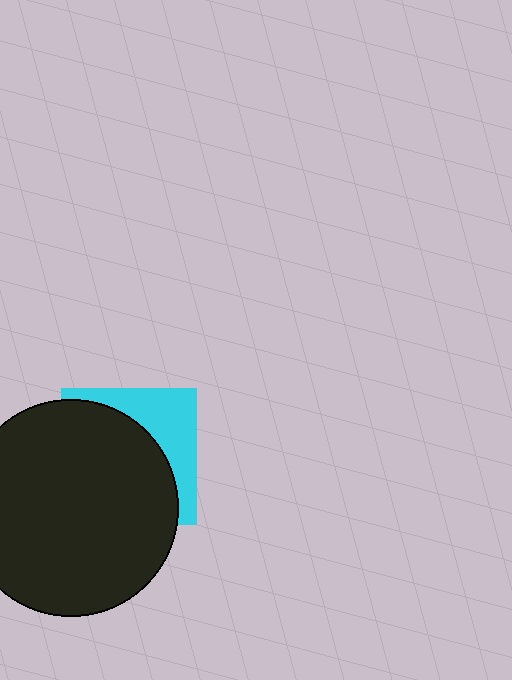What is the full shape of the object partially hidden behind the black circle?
The partially hidden object is a cyan square.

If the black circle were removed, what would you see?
You would see the complete cyan square.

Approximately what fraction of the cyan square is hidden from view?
Roughly 66% of the cyan square is hidden behind the black circle.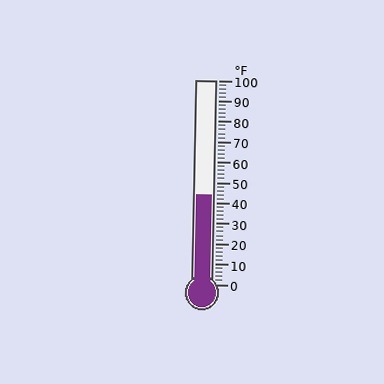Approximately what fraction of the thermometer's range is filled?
The thermometer is filled to approximately 45% of its range.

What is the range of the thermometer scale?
The thermometer scale ranges from 0°F to 100°F.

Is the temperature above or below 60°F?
The temperature is below 60°F.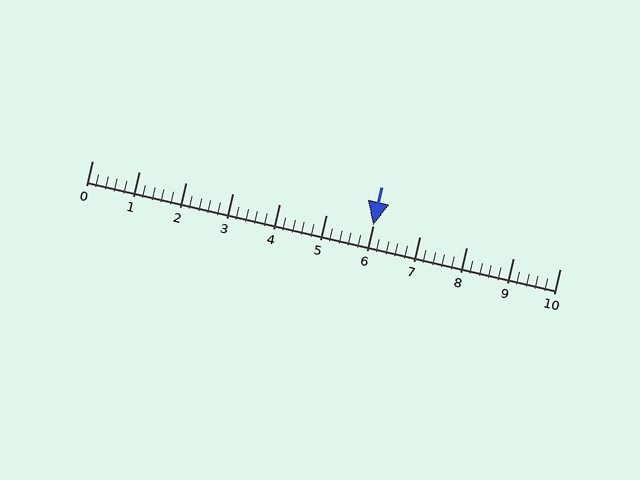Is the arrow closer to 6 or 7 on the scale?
The arrow is closer to 6.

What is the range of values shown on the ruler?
The ruler shows values from 0 to 10.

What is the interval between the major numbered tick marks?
The major tick marks are spaced 1 units apart.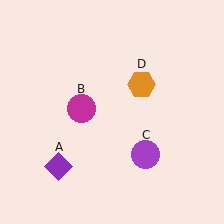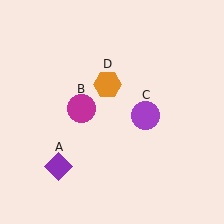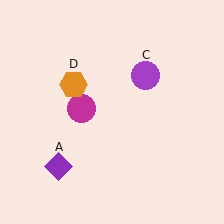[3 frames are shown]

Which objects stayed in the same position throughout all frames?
Purple diamond (object A) and magenta circle (object B) remained stationary.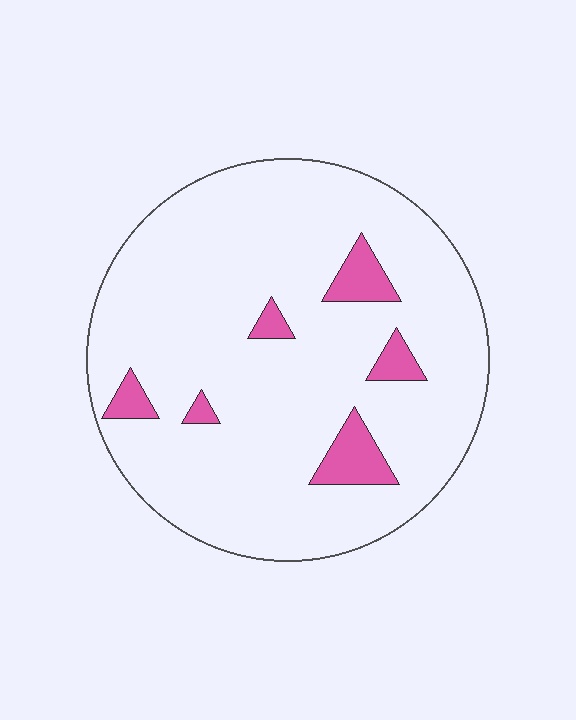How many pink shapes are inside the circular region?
6.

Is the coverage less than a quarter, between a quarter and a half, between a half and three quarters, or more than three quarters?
Less than a quarter.